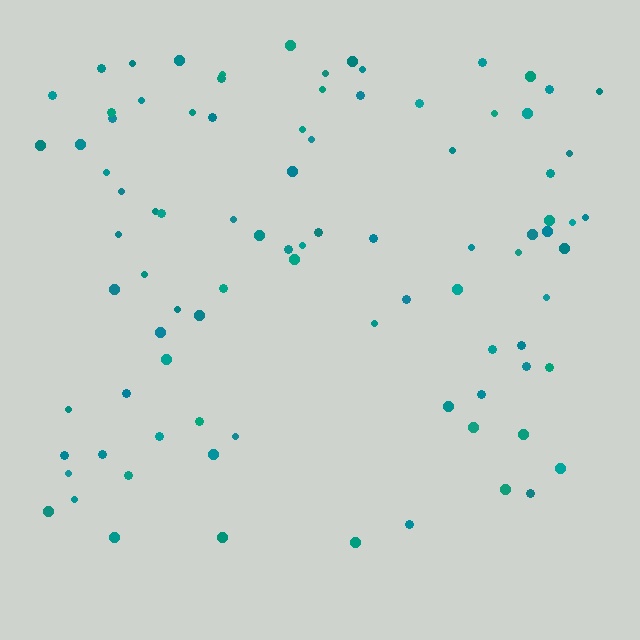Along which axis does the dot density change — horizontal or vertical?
Vertical.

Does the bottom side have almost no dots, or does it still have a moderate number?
Still a moderate number, just noticeably fewer than the top.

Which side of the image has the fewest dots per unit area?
The bottom.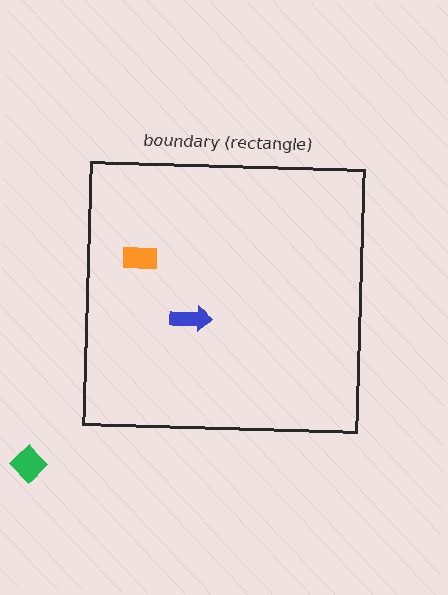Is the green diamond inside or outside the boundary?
Outside.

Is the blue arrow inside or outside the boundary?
Inside.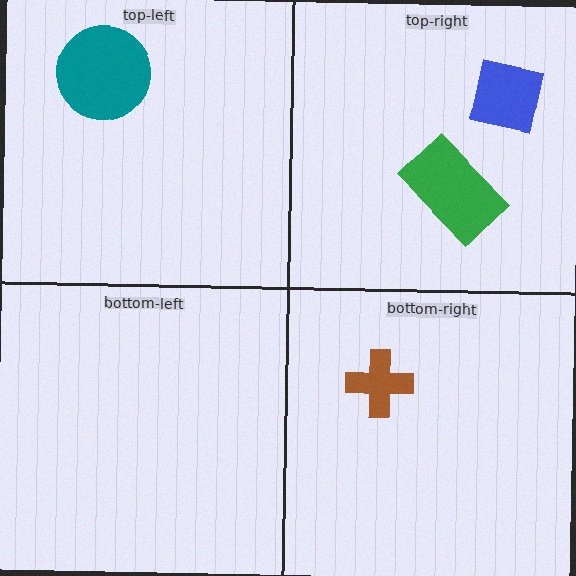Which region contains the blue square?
The top-right region.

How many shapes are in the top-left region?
1.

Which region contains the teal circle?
The top-left region.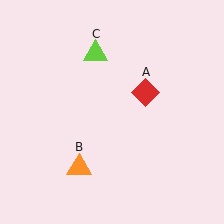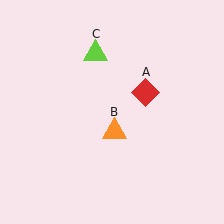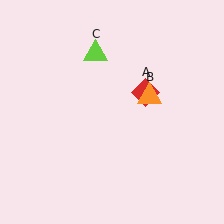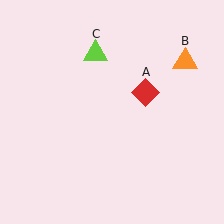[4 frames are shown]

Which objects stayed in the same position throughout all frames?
Red diamond (object A) and lime triangle (object C) remained stationary.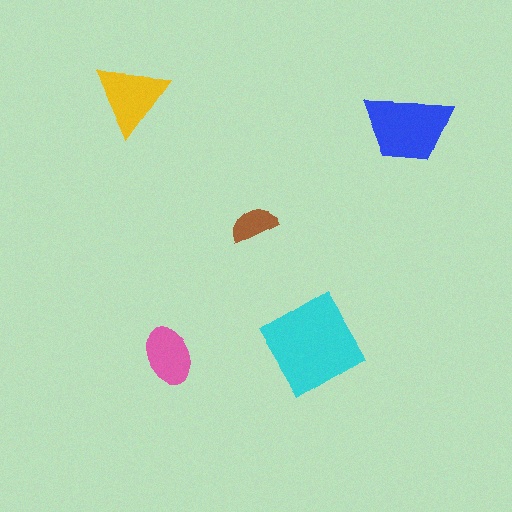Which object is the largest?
The cyan diamond.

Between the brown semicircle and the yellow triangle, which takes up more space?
The yellow triangle.